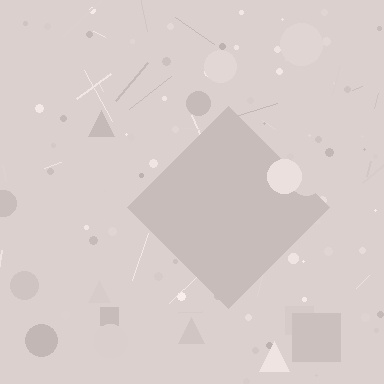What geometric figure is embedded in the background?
A diamond is embedded in the background.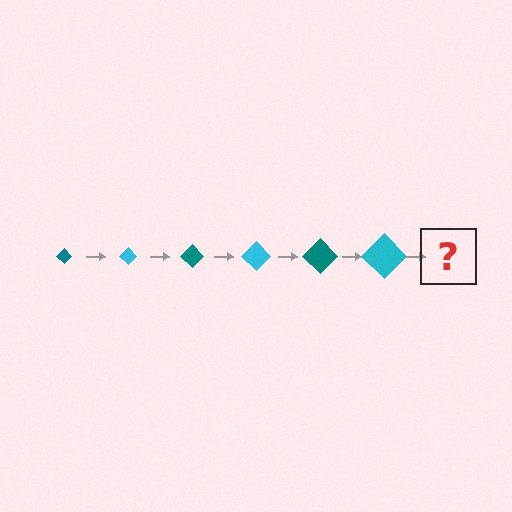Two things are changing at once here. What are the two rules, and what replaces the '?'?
The two rules are that the diamond grows larger each step and the color cycles through teal and cyan. The '?' should be a teal diamond, larger than the previous one.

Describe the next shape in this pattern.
It should be a teal diamond, larger than the previous one.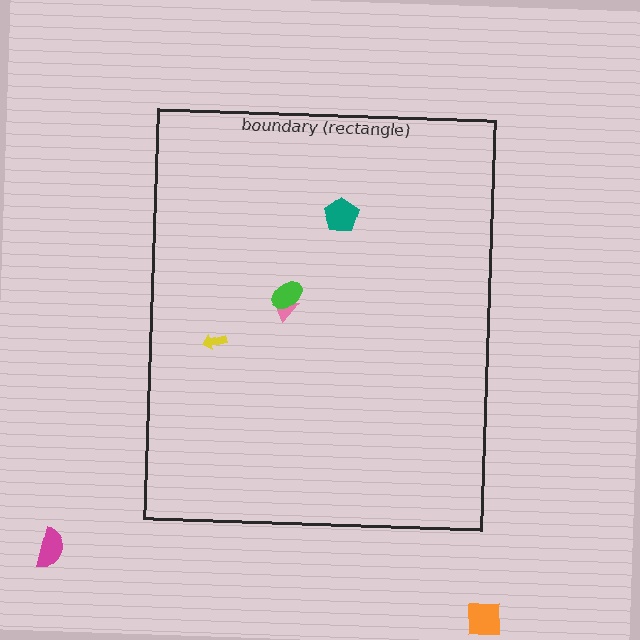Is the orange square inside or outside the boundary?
Outside.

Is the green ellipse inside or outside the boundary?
Inside.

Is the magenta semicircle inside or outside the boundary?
Outside.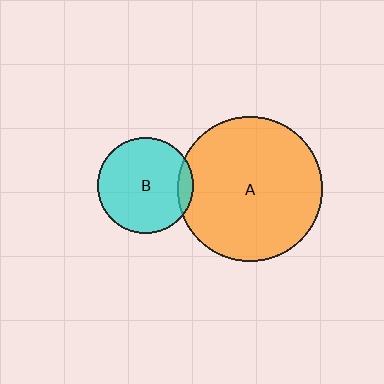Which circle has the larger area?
Circle A (orange).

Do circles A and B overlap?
Yes.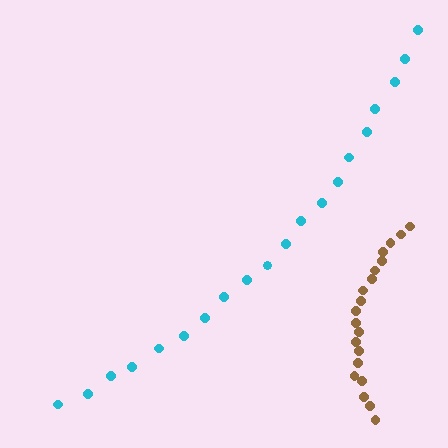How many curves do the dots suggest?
There are 2 distinct paths.